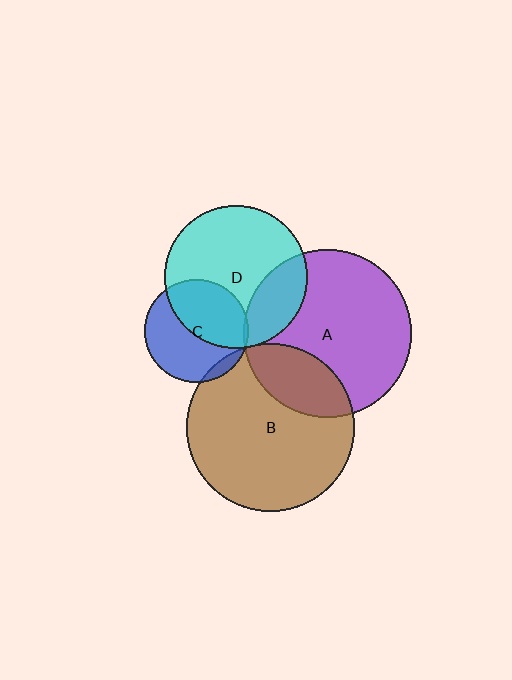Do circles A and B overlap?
Yes.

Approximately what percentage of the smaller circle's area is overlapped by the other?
Approximately 25%.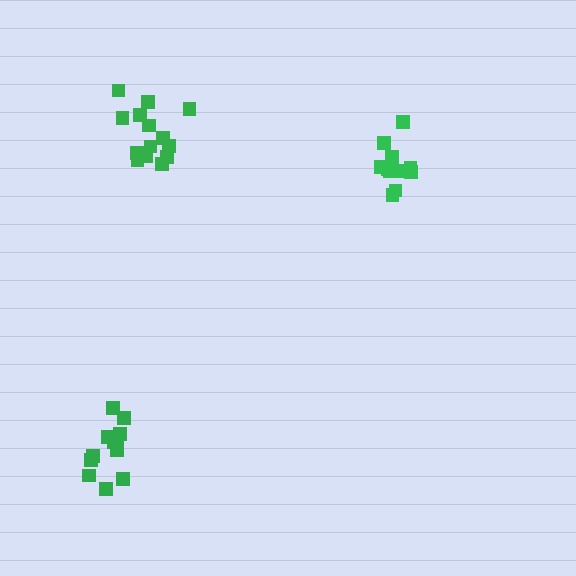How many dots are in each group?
Group 1: 14 dots, Group 2: 12 dots, Group 3: 12 dots (38 total).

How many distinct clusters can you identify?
There are 3 distinct clusters.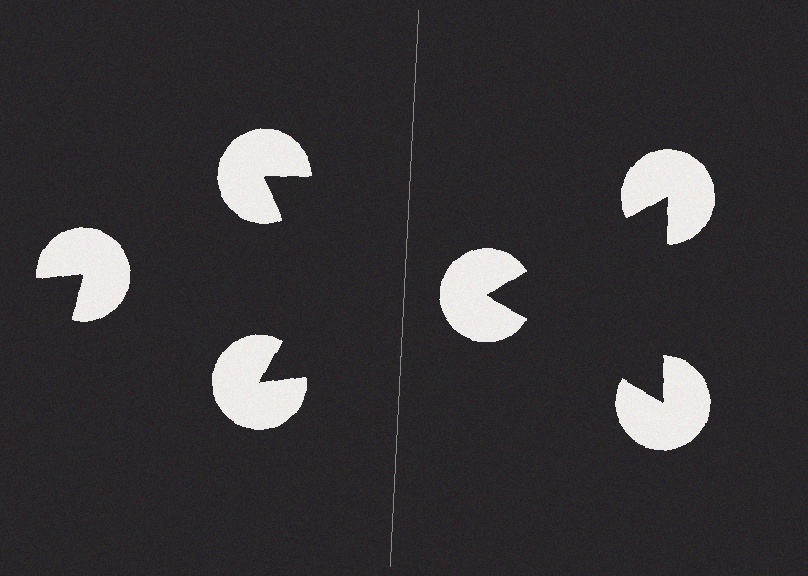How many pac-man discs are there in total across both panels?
6 — 3 on each side.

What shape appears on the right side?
An illusory triangle.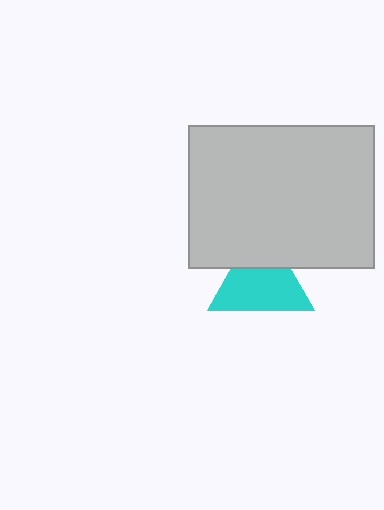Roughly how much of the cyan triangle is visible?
Most of it is visible (roughly 68%).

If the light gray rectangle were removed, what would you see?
You would see the complete cyan triangle.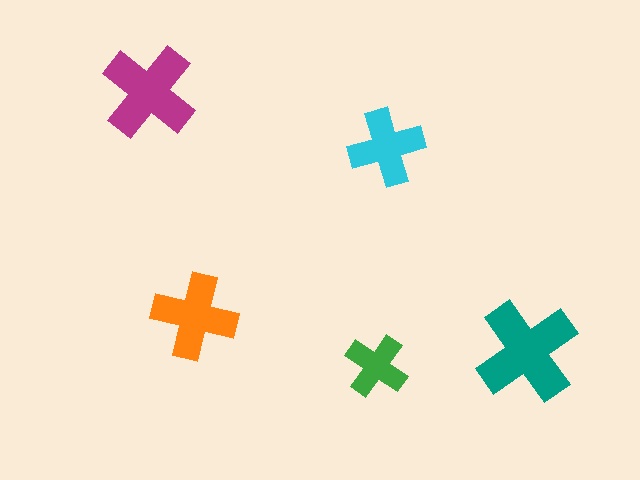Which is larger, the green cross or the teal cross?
The teal one.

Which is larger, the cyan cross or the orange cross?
The orange one.